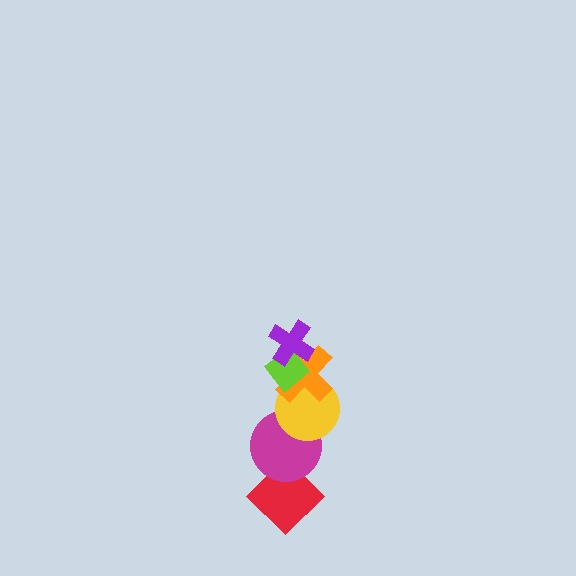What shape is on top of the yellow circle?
The orange cross is on top of the yellow circle.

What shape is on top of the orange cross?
The lime diamond is on top of the orange cross.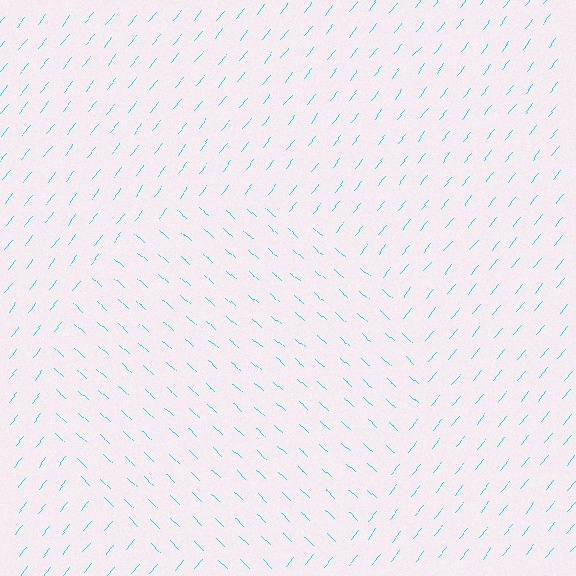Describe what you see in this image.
The image is filled with small cyan line segments. A circle region in the image has lines oriented differently from the surrounding lines, creating a visible texture boundary.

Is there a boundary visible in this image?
Yes, there is a texture boundary formed by a change in line orientation.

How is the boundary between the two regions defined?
The boundary is defined purely by a change in line orientation (approximately 85 degrees difference). All lines are the same color and thickness.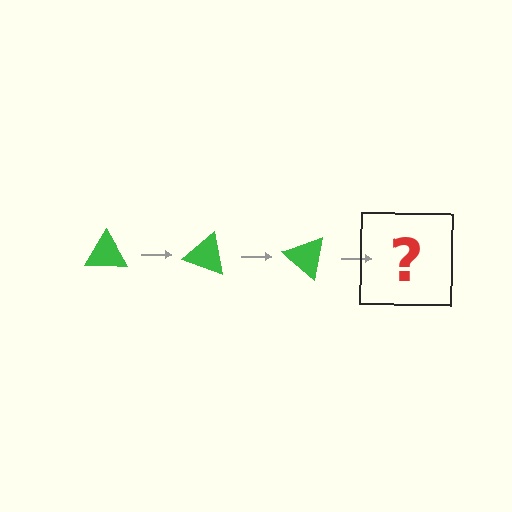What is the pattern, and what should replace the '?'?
The pattern is that the triangle rotates 20 degrees each step. The '?' should be a green triangle rotated 60 degrees.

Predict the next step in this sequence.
The next step is a green triangle rotated 60 degrees.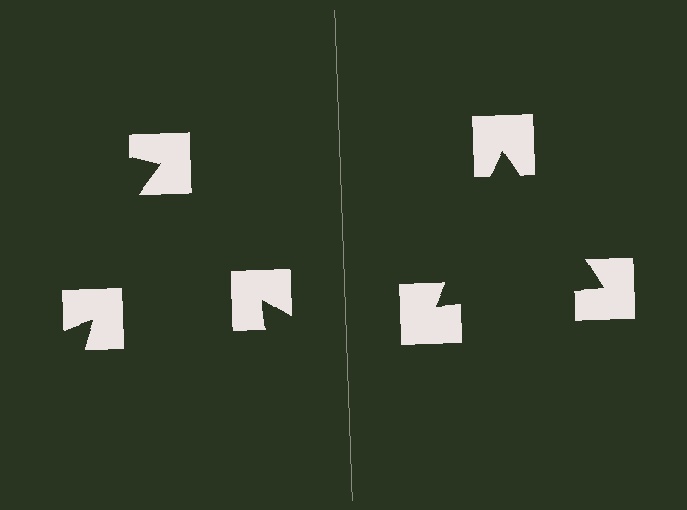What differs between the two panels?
The notched squares are positioned identically on both sides; only the wedge orientations differ. On the right they align to a triangle; on the left they are misaligned.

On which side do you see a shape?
An illusory triangle appears on the right side. On the left side the wedge cuts are rotated, so no coherent shape forms.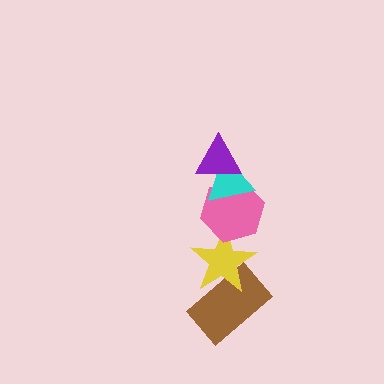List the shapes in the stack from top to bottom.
From top to bottom: the purple triangle, the cyan triangle, the pink hexagon, the yellow star, the brown rectangle.